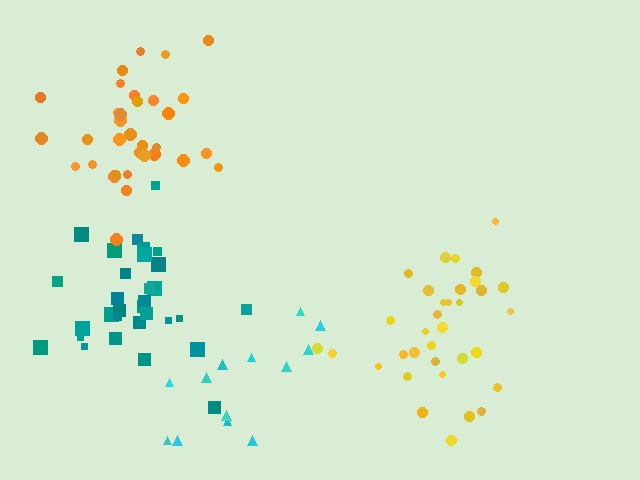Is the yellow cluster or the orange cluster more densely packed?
Orange.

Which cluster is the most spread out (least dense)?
Cyan.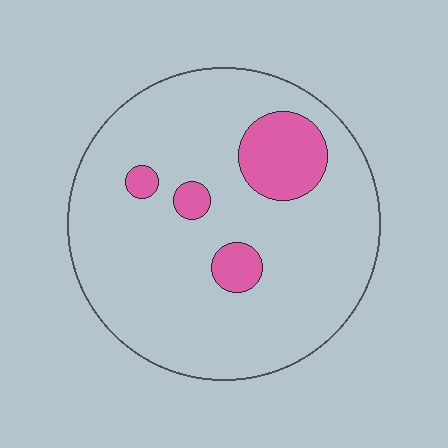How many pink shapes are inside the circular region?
4.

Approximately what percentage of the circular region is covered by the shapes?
Approximately 15%.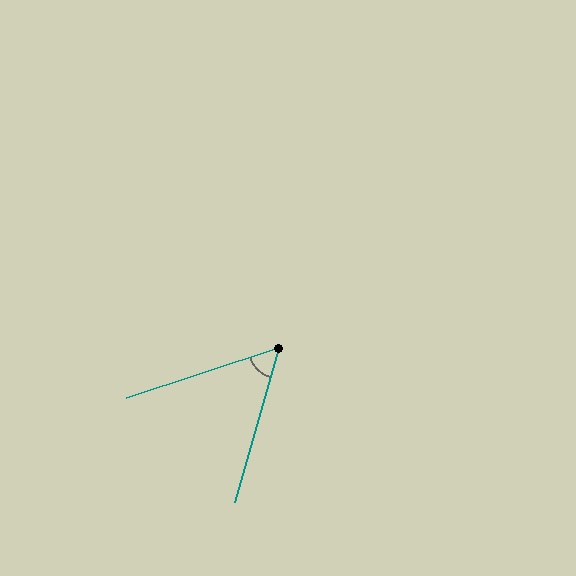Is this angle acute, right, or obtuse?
It is acute.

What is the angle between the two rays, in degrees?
Approximately 56 degrees.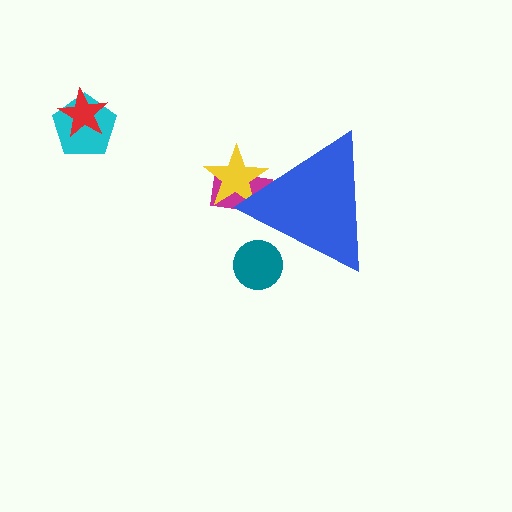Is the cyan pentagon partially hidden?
No, the cyan pentagon is fully visible.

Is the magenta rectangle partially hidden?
Yes, the magenta rectangle is partially hidden behind the blue triangle.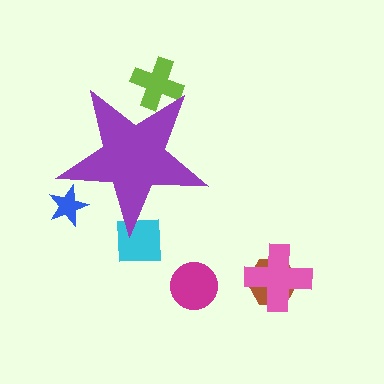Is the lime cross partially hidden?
Yes, the lime cross is partially hidden behind the purple star.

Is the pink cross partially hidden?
No, the pink cross is fully visible.